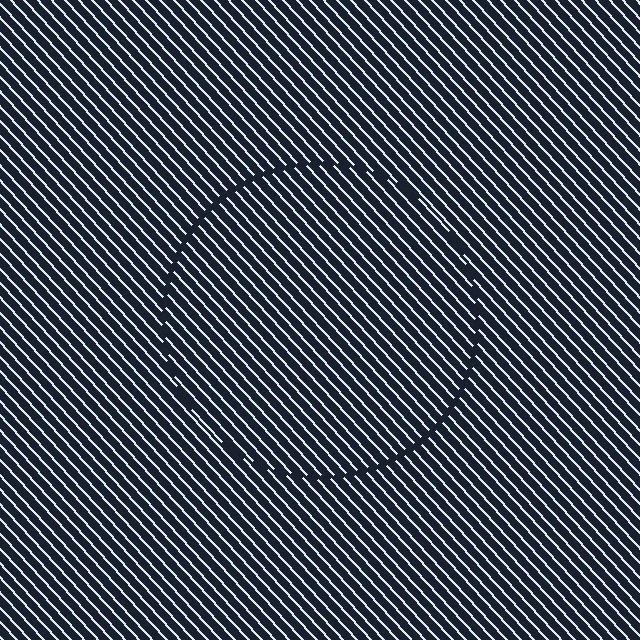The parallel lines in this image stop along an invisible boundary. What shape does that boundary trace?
An illusory circle. The interior of the shape contains the same grating, shifted by half a period — the contour is defined by the phase discontinuity where line-ends from the inner and outer gratings abut.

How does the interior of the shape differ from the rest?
The interior of the shape contains the same grating, shifted by half a period — the contour is defined by the phase discontinuity where line-ends from the inner and outer gratings abut.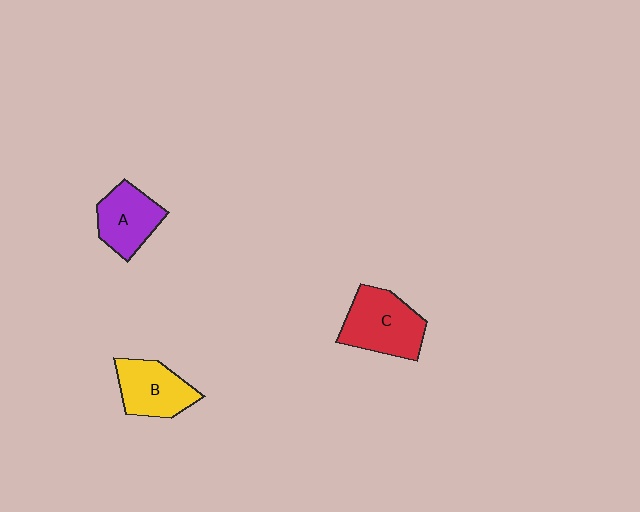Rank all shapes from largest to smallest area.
From largest to smallest: C (red), B (yellow), A (purple).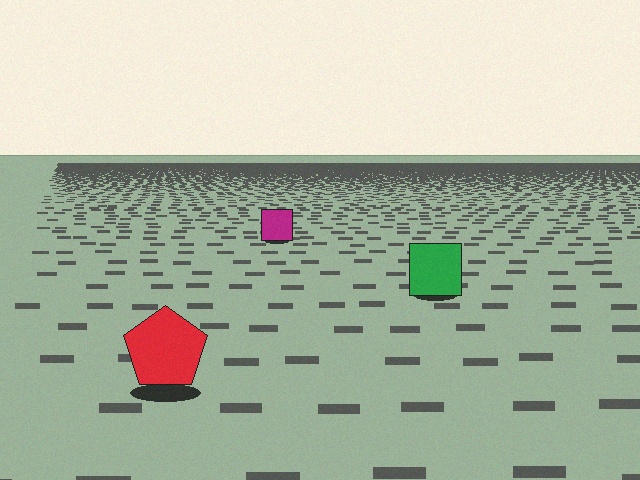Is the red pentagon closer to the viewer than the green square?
Yes. The red pentagon is closer — you can tell from the texture gradient: the ground texture is coarser near it.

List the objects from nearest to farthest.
From nearest to farthest: the red pentagon, the green square, the magenta square.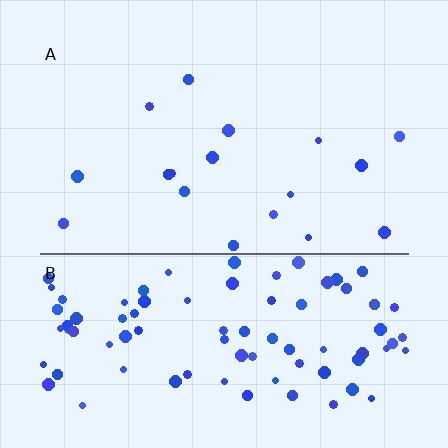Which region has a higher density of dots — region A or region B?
B (the bottom).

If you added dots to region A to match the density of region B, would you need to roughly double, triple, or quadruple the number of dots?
Approximately quadruple.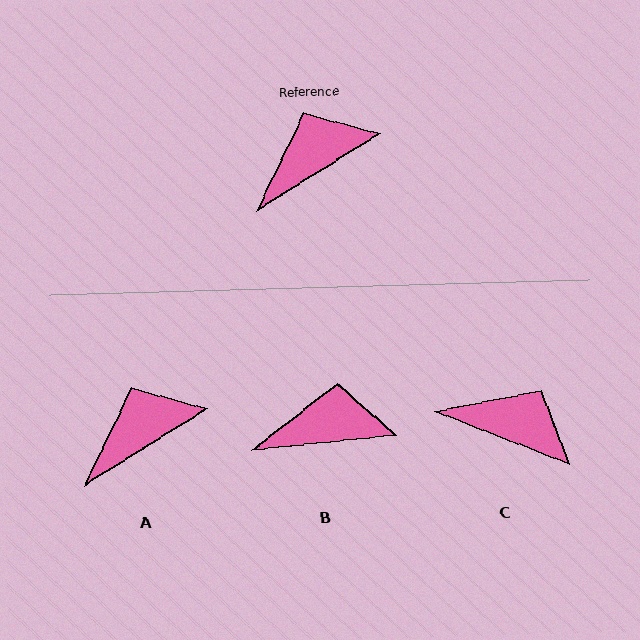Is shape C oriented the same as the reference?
No, it is off by about 53 degrees.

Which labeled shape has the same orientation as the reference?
A.